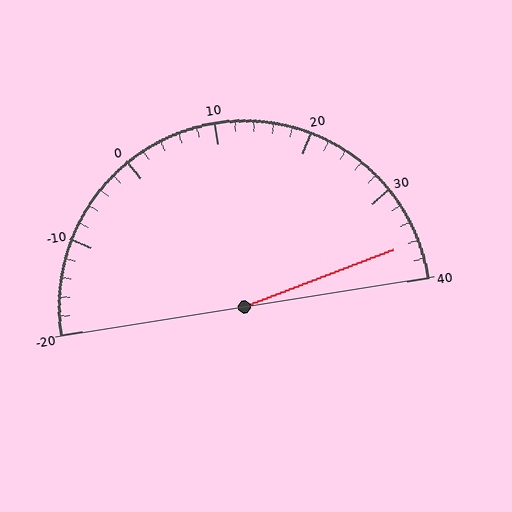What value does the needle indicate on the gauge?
The needle indicates approximately 36.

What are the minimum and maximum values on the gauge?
The gauge ranges from -20 to 40.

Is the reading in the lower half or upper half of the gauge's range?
The reading is in the upper half of the range (-20 to 40).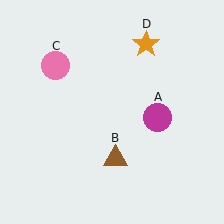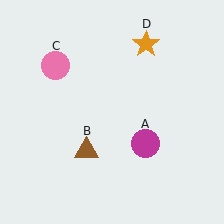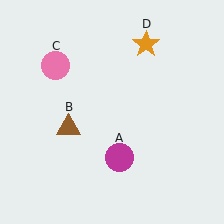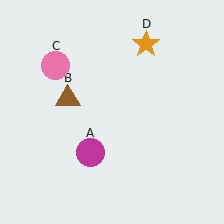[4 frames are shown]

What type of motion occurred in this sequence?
The magenta circle (object A), brown triangle (object B) rotated clockwise around the center of the scene.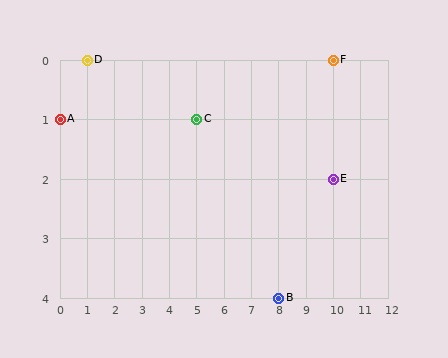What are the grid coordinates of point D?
Point D is at grid coordinates (1, 0).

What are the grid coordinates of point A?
Point A is at grid coordinates (0, 1).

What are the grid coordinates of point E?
Point E is at grid coordinates (10, 2).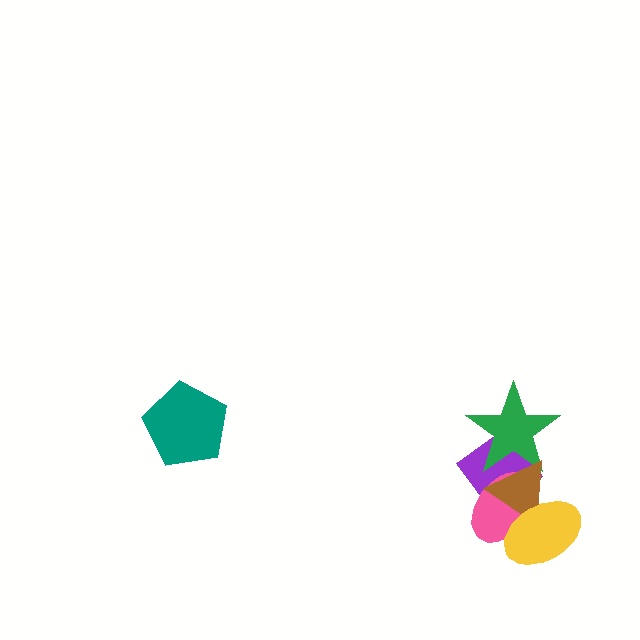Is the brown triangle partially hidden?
Yes, it is partially covered by another shape.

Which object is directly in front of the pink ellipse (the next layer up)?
The brown triangle is directly in front of the pink ellipse.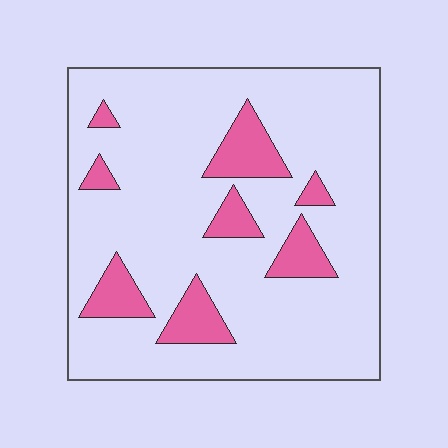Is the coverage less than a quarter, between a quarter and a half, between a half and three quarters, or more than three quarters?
Less than a quarter.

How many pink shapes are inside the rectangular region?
8.